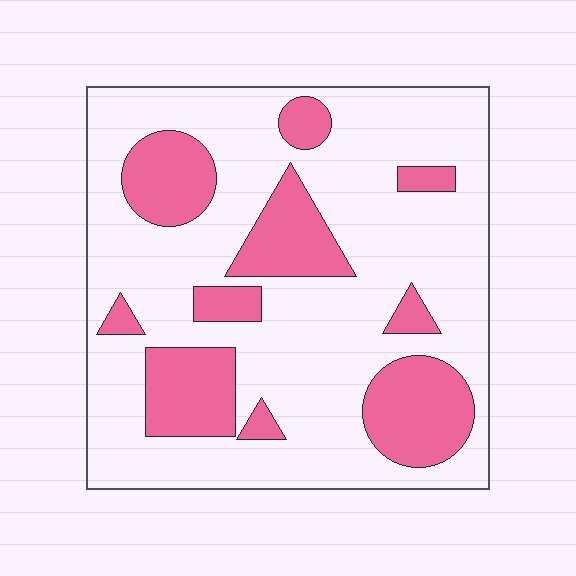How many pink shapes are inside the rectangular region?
10.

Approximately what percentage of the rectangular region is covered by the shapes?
Approximately 25%.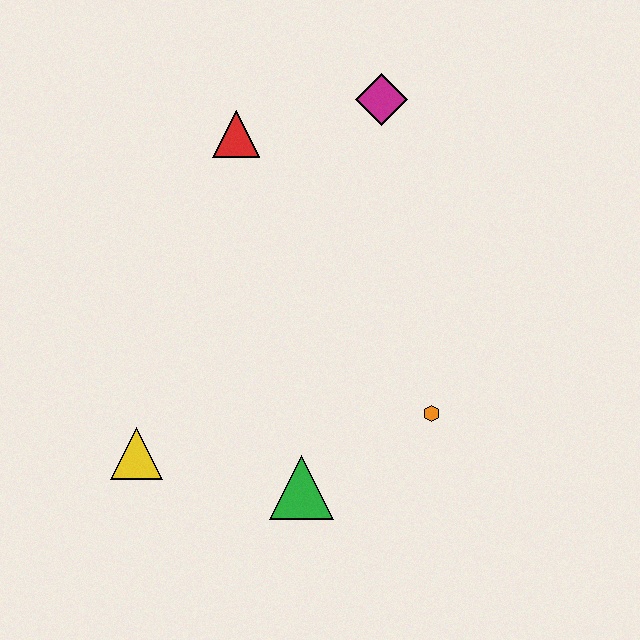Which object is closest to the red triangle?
The magenta diamond is closest to the red triangle.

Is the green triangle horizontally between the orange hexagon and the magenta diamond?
No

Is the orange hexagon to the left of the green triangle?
No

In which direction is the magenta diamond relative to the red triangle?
The magenta diamond is to the right of the red triangle.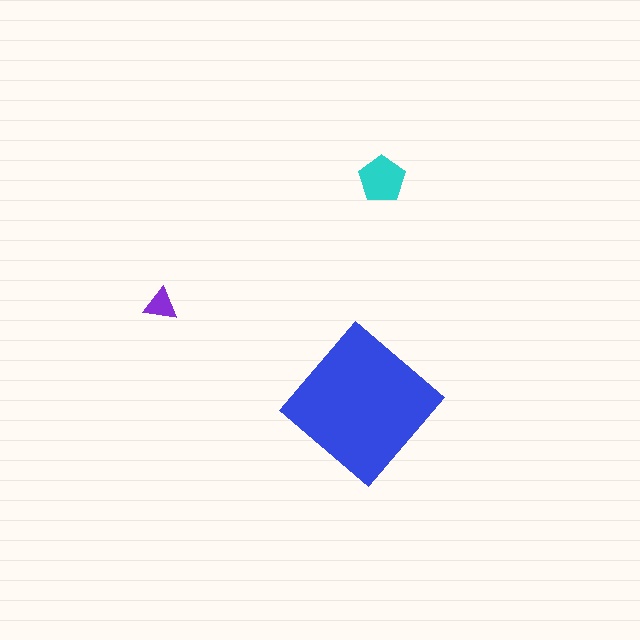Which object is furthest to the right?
The cyan pentagon is rightmost.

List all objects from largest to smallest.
The blue diamond, the cyan pentagon, the purple triangle.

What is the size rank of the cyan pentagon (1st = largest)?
2nd.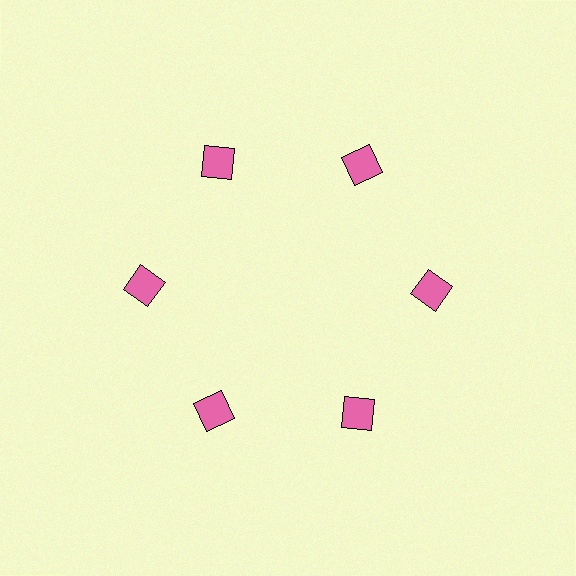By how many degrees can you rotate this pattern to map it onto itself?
The pattern maps onto itself every 60 degrees of rotation.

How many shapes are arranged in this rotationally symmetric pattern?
There are 6 shapes, arranged in 6 groups of 1.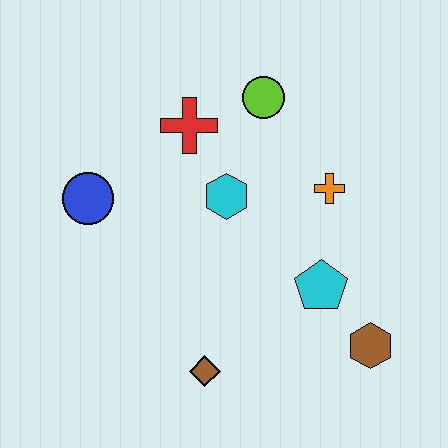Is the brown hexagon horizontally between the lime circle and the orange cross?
No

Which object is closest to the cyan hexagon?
The red cross is closest to the cyan hexagon.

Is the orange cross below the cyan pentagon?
No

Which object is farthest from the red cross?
The brown hexagon is farthest from the red cross.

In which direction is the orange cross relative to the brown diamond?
The orange cross is above the brown diamond.